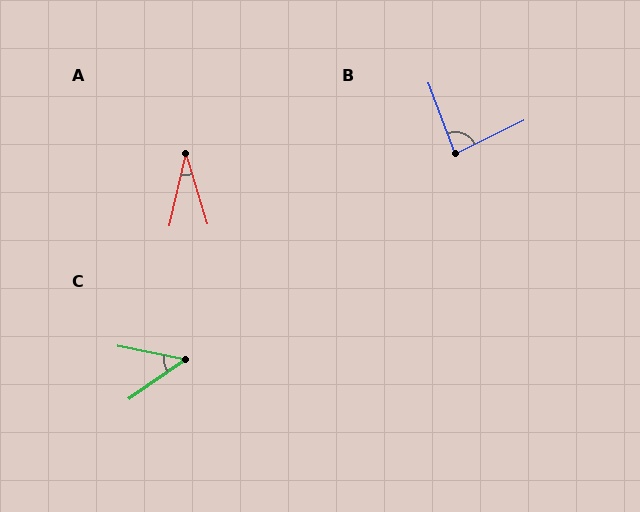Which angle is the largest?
B, at approximately 85 degrees.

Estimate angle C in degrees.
Approximately 46 degrees.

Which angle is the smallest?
A, at approximately 30 degrees.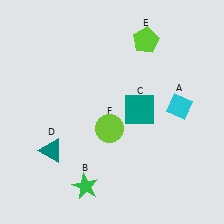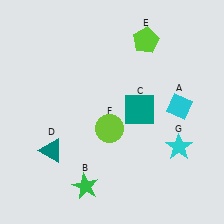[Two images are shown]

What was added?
A cyan star (G) was added in Image 2.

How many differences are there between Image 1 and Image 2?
There is 1 difference between the two images.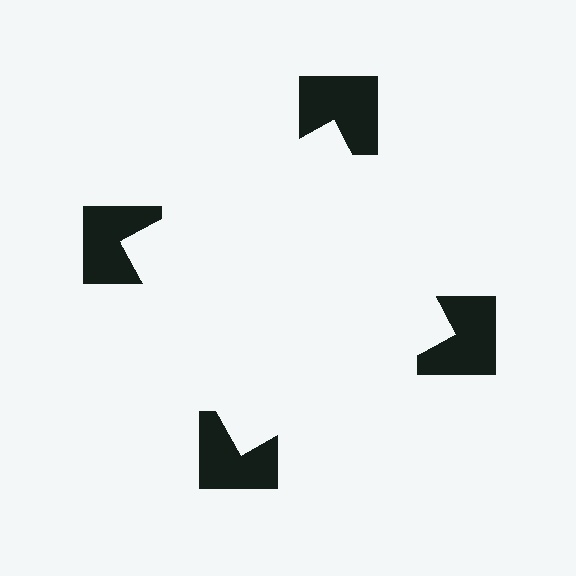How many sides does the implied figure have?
4 sides.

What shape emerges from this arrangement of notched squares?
An illusory square — its edges are inferred from the aligned wedge cuts in the notched squares, not physically drawn.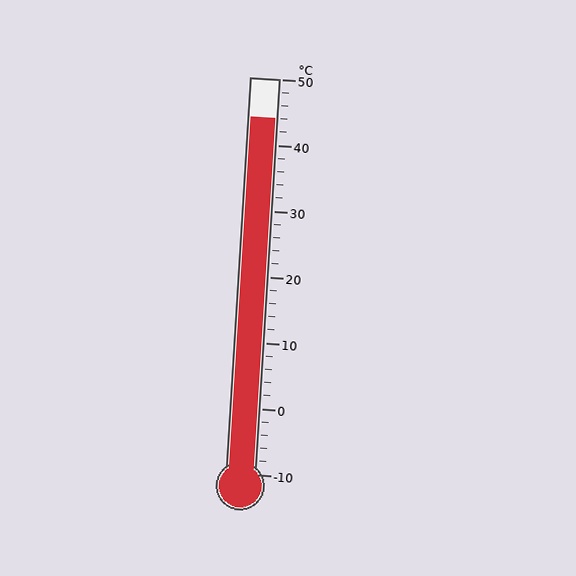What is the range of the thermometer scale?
The thermometer scale ranges from -10°C to 50°C.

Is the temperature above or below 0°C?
The temperature is above 0°C.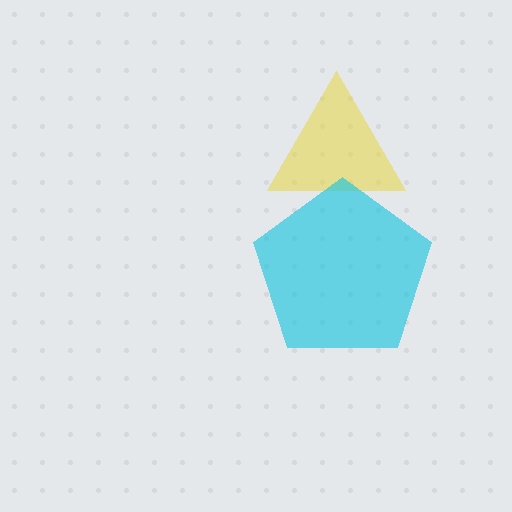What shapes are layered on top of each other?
The layered shapes are: a yellow triangle, a cyan pentagon.